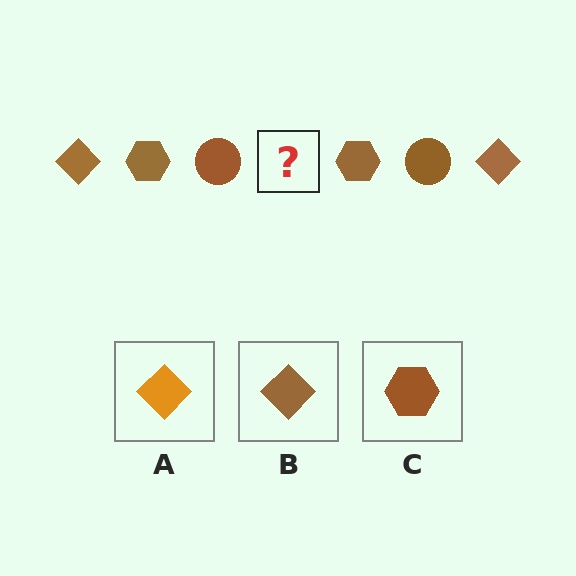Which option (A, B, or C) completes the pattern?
B.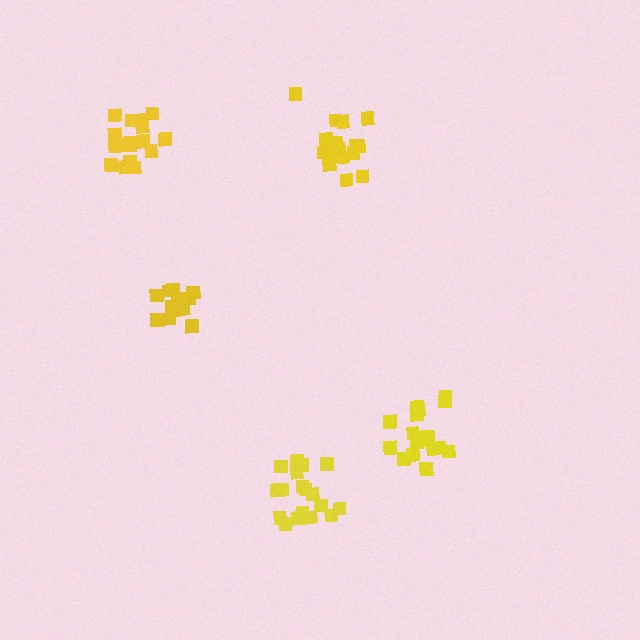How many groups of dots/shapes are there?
There are 5 groups.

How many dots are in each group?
Group 1: 18 dots, Group 2: 13 dots, Group 3: 19 dots, Group 4: 18 dots, Group 5: 16 dots (84 total).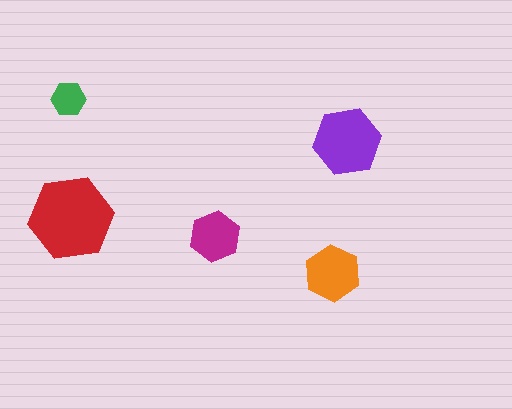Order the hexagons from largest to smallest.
the red one, the purple one, the orange one, the magenta one, the green one.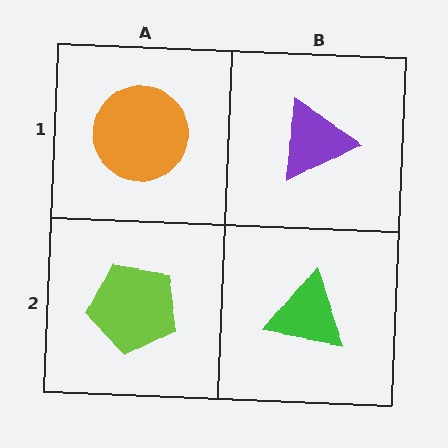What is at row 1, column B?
A purple triangle.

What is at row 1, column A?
An orange circle.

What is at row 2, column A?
A lime pentagon.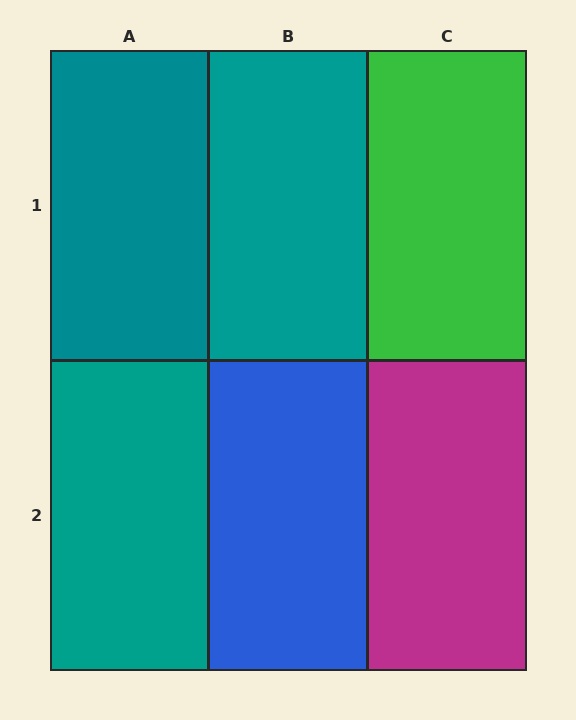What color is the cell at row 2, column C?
Magenta.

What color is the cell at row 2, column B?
Blue.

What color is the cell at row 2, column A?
Teal.